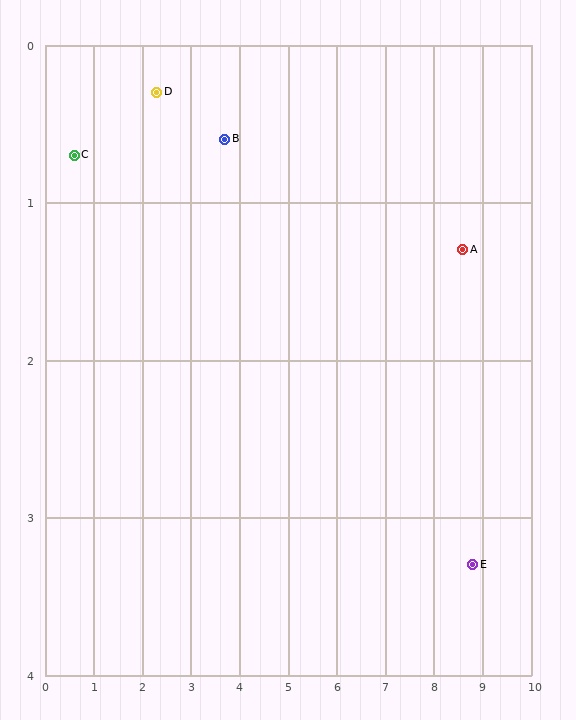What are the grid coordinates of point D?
Point D is at approximately (2.3, 0.3).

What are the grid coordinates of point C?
Point C is at approximately (0.6, 0.7).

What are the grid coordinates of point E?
Point E is at approximately (8.8, 3.3).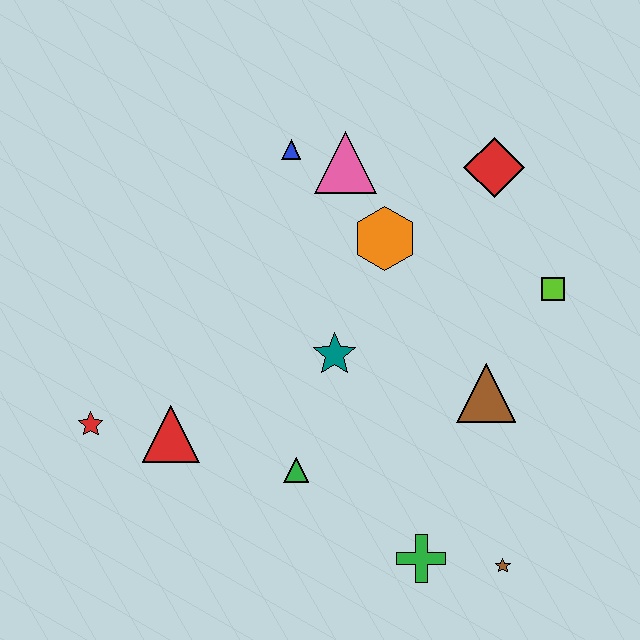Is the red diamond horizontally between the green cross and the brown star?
Yes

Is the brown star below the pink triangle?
Yes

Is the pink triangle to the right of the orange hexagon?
No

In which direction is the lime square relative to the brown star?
The lime square is above the brown star.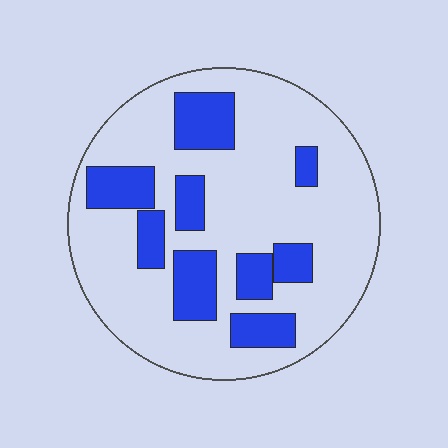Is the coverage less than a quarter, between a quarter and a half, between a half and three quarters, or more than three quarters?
Between a quarter and a half.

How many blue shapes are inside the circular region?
9.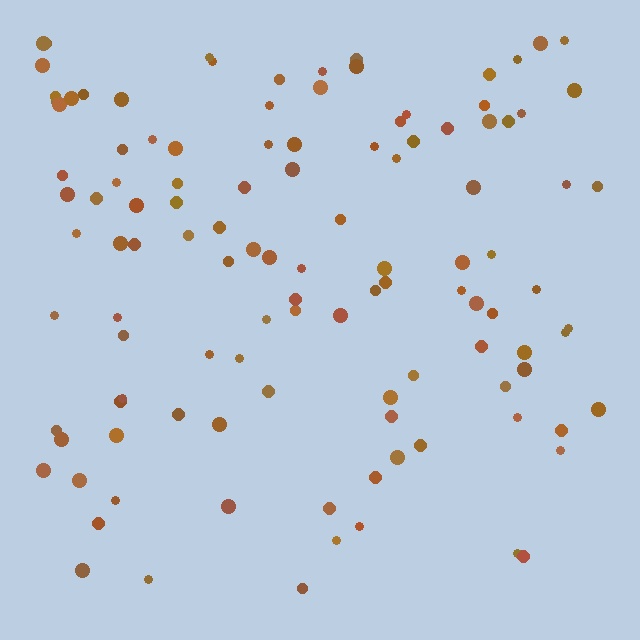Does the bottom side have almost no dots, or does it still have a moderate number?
Still a moderate number, just noticeably fewer than the top.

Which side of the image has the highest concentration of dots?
The top.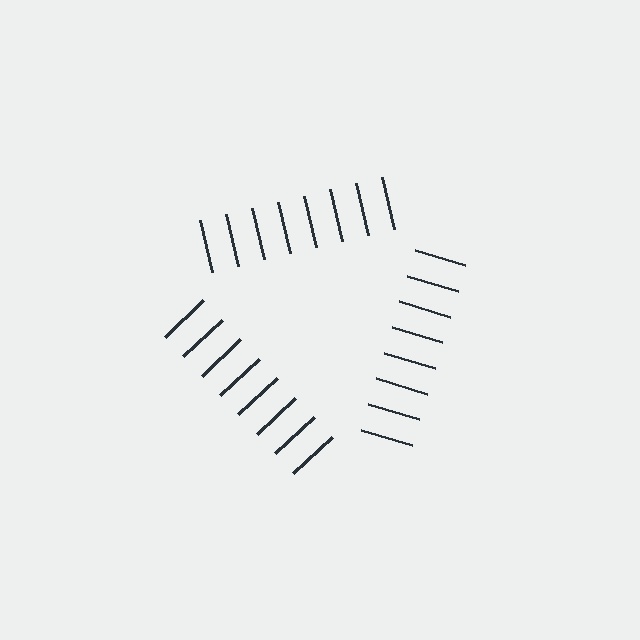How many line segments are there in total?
24 — 8 along each of the 3 edges.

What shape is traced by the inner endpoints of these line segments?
An illusory triangle — the line segments terminate on its edges but no continuous stroke is drawn.